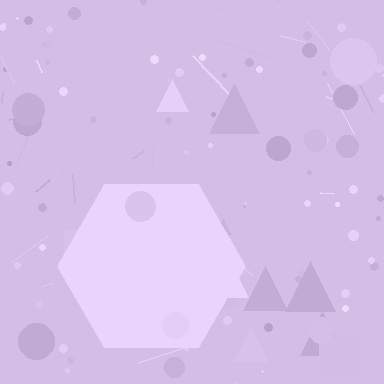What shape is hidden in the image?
A hexagon is hidden in the image.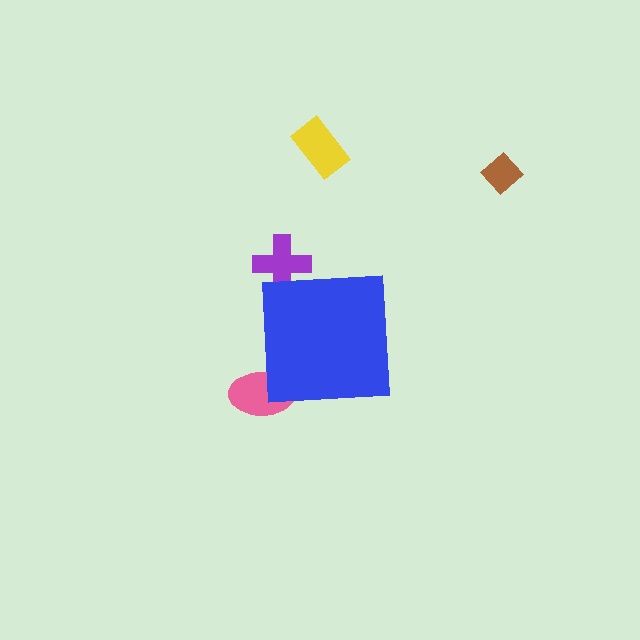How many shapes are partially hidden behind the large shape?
2 shapes are partially hidden.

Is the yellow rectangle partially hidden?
No, the yellow rectangle is fully visible.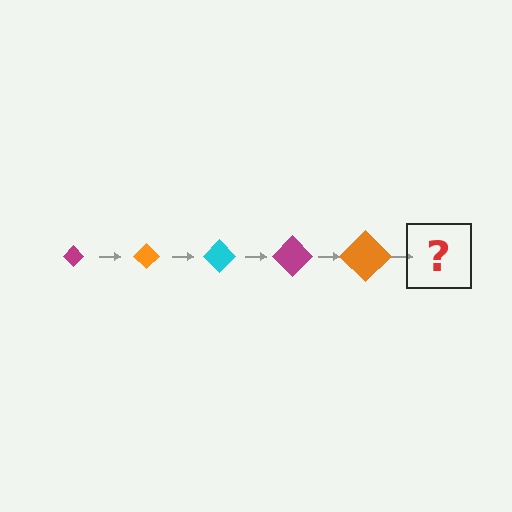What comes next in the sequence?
The next element should be a cyan diamond, larger than the previous one.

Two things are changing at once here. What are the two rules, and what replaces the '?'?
The two rules are that the diamond grows larger each step and the color cycles through magenta, orange, and cyan. The '?' should be a cyan diamond, larger than the previous one.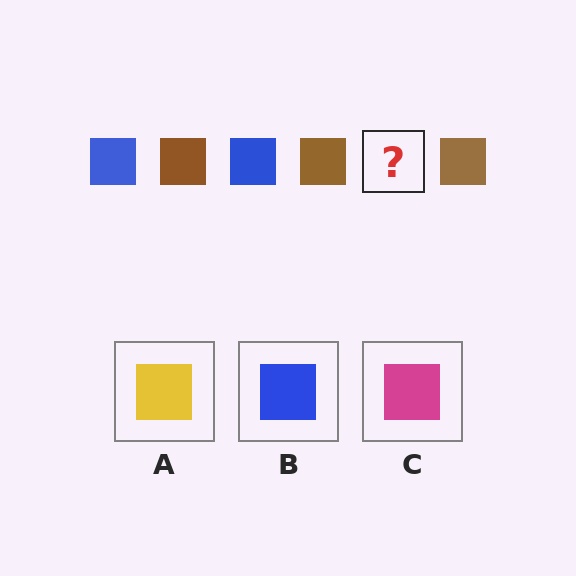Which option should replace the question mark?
Option B.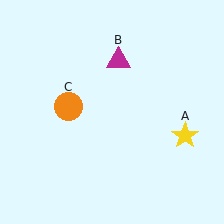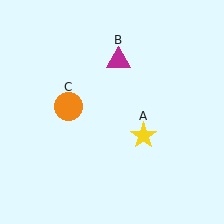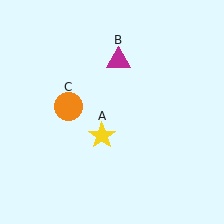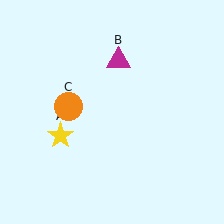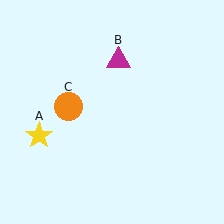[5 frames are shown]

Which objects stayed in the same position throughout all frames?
Magenta triangle (object B) and orange circle (object C) remained stationary.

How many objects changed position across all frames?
1 object changed position: yellow star (object A).